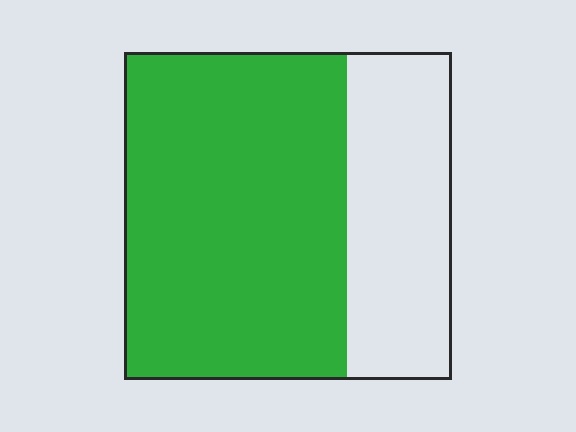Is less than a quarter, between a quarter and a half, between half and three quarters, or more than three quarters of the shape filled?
Between half and three quarters.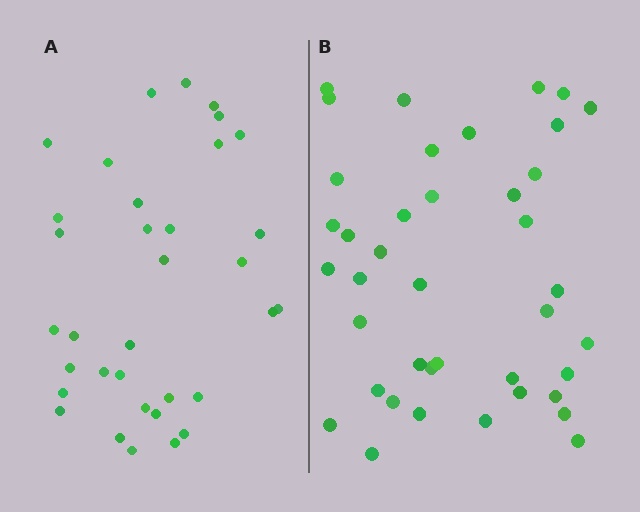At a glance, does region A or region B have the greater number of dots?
Region B (the right region) has more dots.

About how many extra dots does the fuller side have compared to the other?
Region B has about 6 more dots than region A.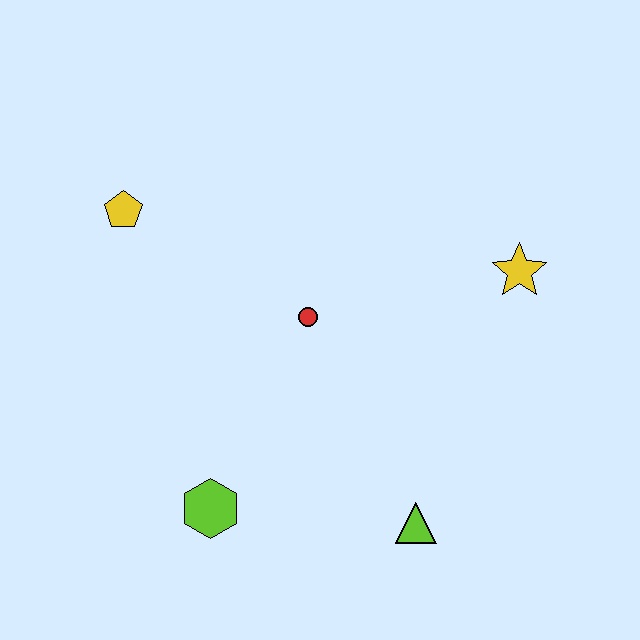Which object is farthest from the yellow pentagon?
The lime triangle is farthest from the yellow pentagon.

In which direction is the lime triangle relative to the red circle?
The lime triangle is below the red circle.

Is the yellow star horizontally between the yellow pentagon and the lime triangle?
No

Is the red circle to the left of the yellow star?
Yes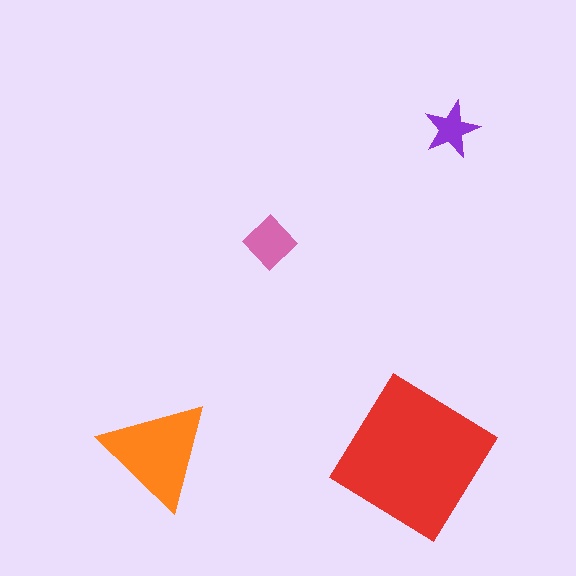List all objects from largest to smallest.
The red diamond, the orange triangle, the pink diamond, the purple star.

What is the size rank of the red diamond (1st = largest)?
1st.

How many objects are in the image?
There are 4 objects in the image.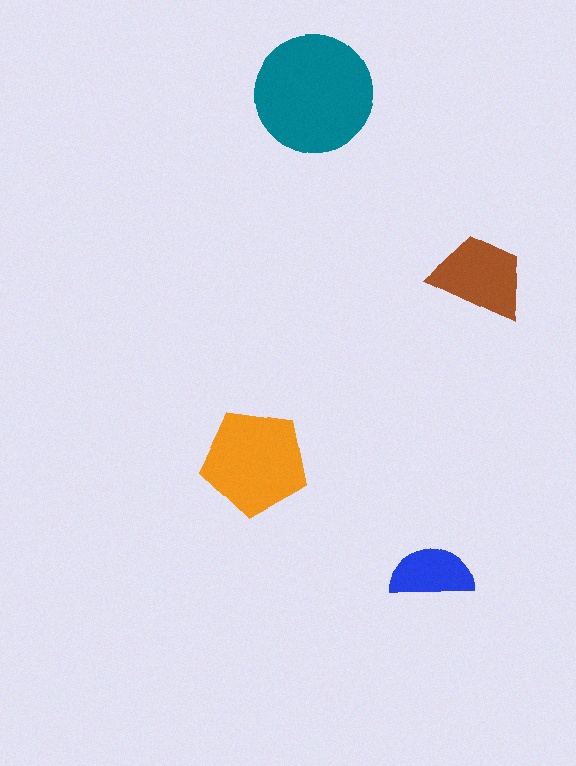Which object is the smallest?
The blue semicircle.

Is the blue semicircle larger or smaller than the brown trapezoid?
Smaller.